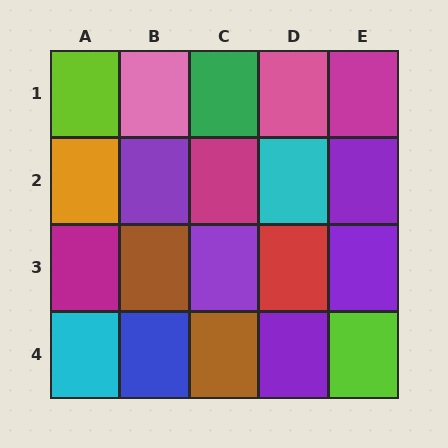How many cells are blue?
1 cell is blue.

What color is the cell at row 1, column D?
Pink.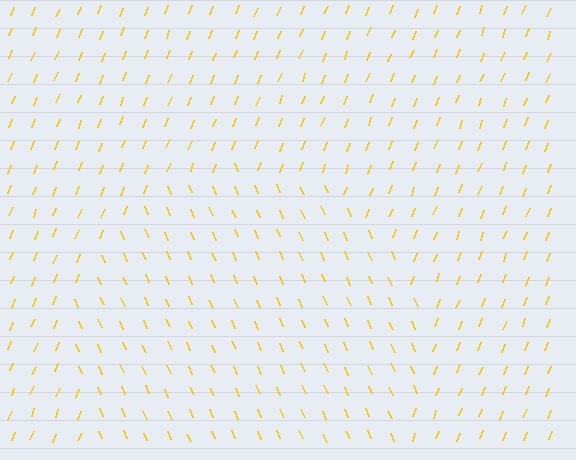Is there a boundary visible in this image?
Yes, there is a texture boundary formed by a change in line orientation.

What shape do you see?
I see a circle.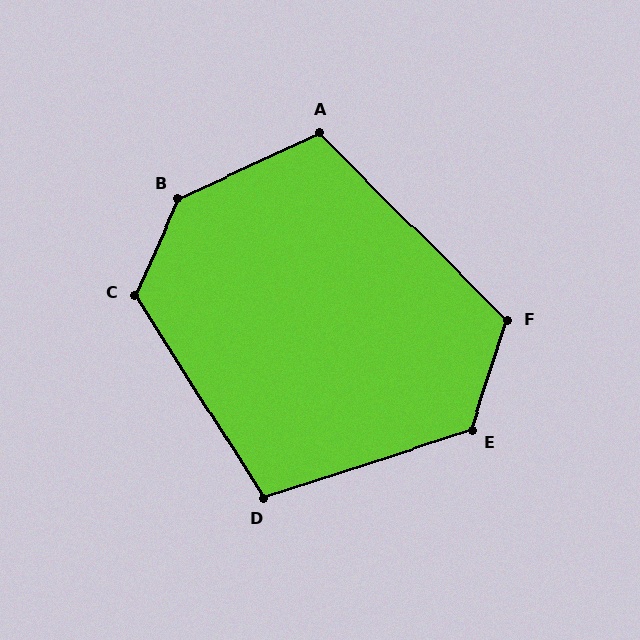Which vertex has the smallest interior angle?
D, at approximately 104 degrees.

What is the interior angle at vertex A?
Approximately 110 degrees (obtuse).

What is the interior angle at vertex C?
Approximately 124 degrees (obtuse).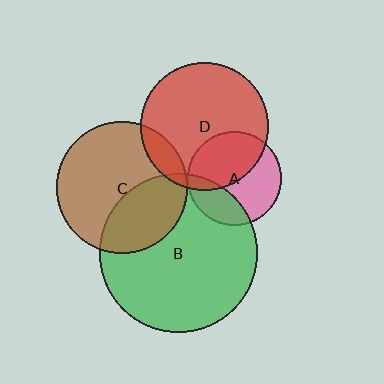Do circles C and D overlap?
Yes.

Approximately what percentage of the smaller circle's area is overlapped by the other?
Approximately 10%.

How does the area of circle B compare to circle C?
Approximately 1.5 times.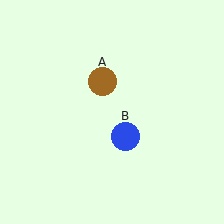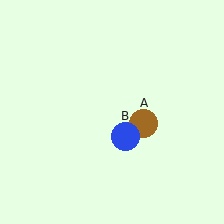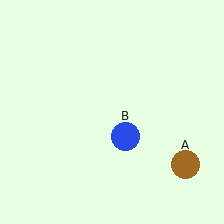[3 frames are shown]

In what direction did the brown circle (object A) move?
The brown circle (object A) moved down and to the right.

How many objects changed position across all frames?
1 object changed position: brown circle (object A).